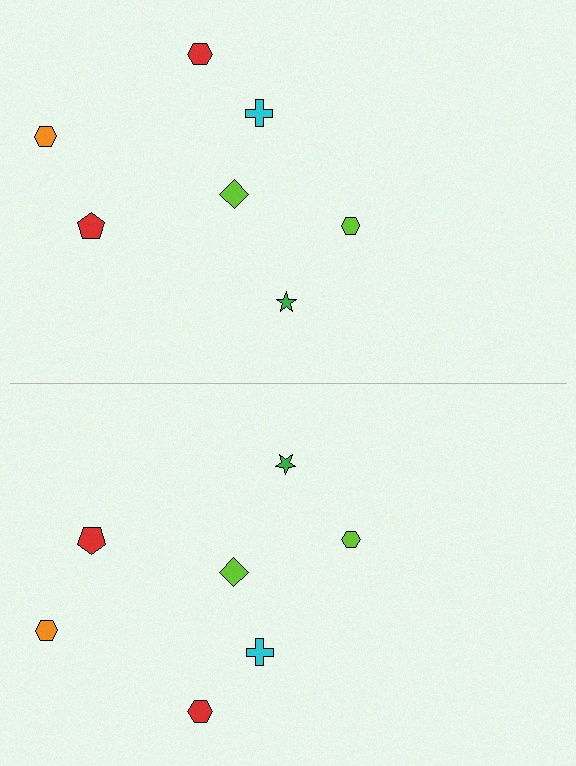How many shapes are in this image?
There are 14 shapes in this image.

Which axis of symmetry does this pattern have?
The pattern has a horizontal axis of symmetry running through the center of the image.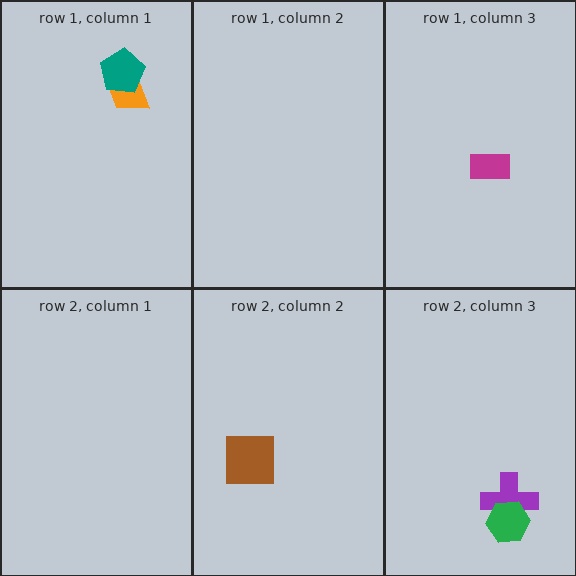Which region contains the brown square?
The row 2, column 2 region.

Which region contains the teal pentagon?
The row 1, column 1 region.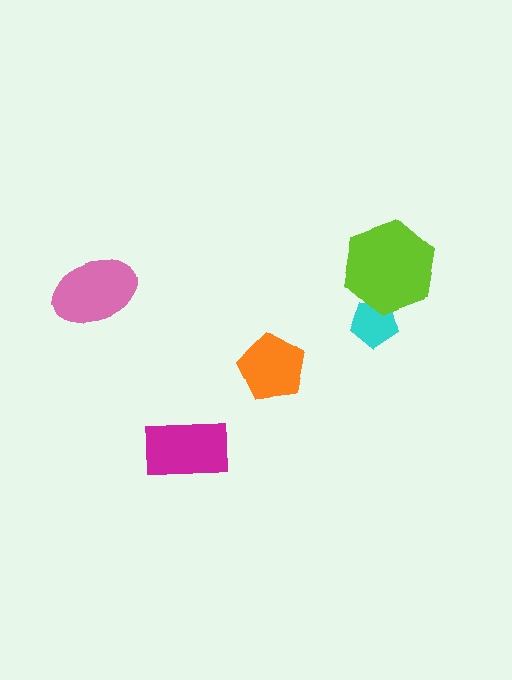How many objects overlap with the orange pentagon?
0 objects overlap with the orange pentagon.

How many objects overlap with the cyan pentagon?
1 object overlaps with the cyan pentagon.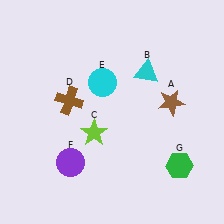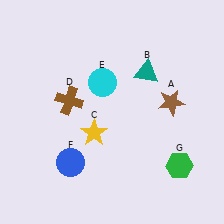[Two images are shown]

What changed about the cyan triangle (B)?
In Image 1, B is cyan. In Image 2, it changed to teal.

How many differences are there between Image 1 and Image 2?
There are 3 differences between the two images.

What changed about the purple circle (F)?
In Image 1, F is purple. In Image 2, it changed to blue.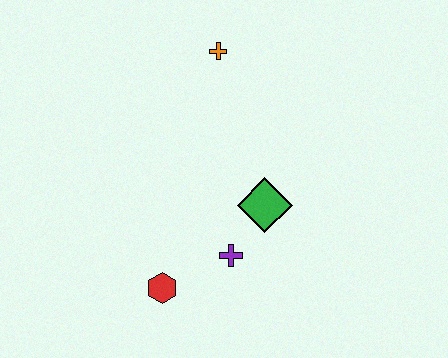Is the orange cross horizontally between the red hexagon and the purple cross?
Yes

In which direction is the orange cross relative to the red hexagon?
The orange cross is above the red hexagon.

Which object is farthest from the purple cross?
The orange cross is farthest from the purple cross.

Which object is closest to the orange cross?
The green diamond is closest to the orange cross.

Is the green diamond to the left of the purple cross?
No